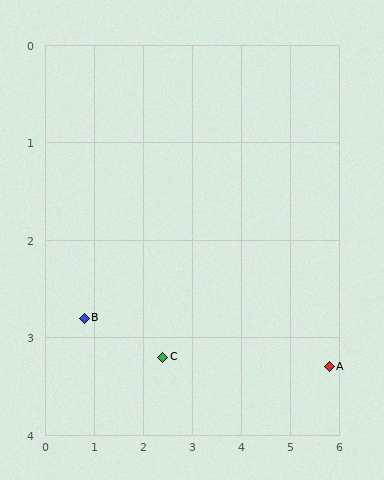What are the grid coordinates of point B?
Point B is at approximately (0.8, 2.8).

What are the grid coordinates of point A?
Point A is at approximately (5.8, 3.3).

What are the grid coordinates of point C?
Point C is at approximately (2.4, 3.2).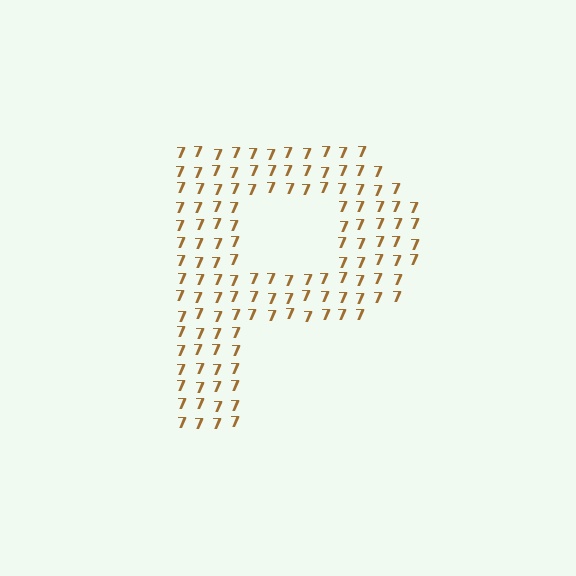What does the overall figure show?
The overall figure shows the letter P.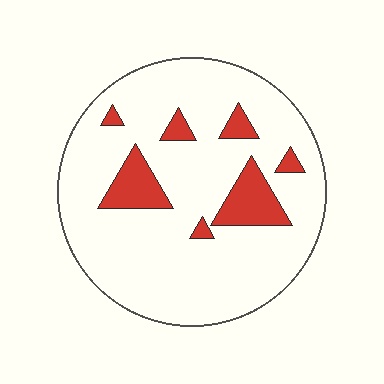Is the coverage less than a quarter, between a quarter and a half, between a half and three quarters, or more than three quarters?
Less than a quarter.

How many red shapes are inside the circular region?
7.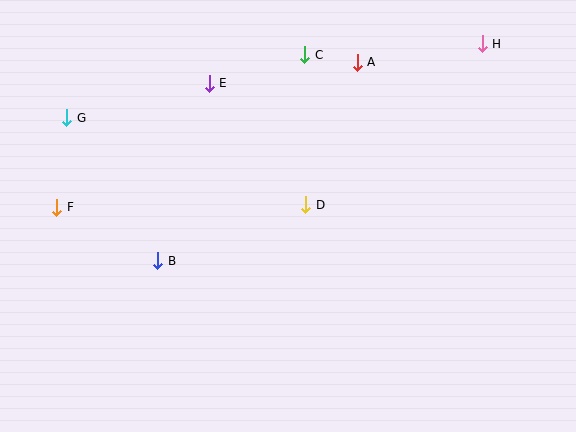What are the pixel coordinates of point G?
Point G is at (67, 118).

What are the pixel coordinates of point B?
Point B is at (158, 261).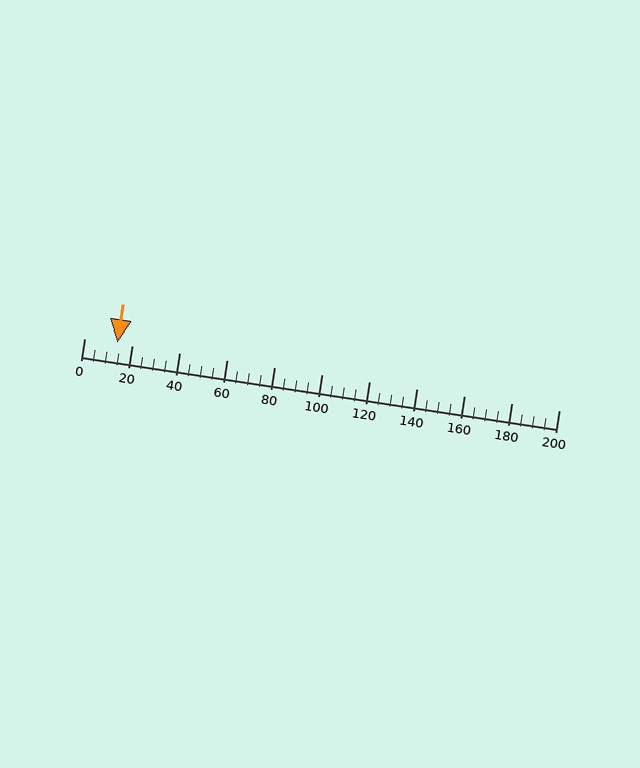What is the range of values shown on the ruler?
The ruler shows values from 0 to 200.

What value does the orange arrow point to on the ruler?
The orange arrow points to approximately 14.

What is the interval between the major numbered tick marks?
The major tick marks are spaced 20 units apart.